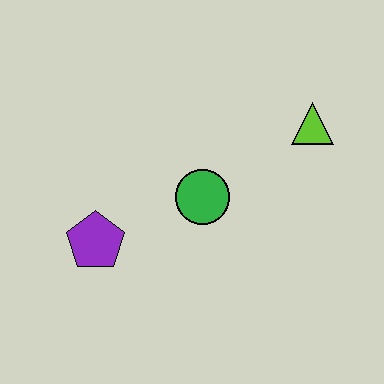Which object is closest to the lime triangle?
The green circle is closest to the lime triangle.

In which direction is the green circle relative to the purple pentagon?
The green circle is to the right of the purple pentagon.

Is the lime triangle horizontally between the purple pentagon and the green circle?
No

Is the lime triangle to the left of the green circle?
No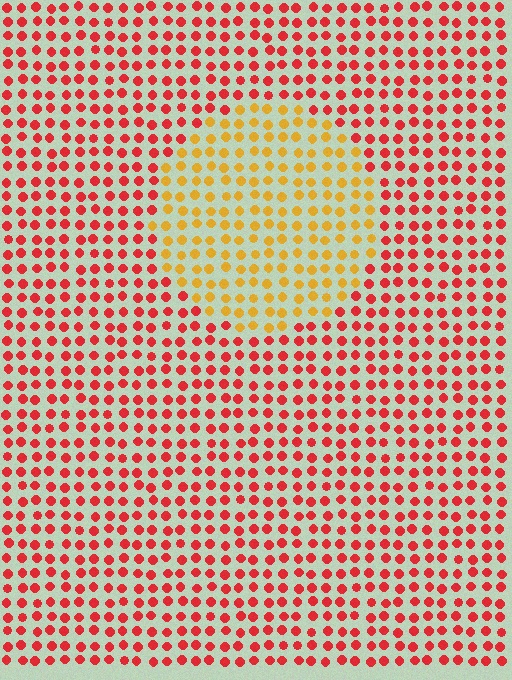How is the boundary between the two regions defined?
The boundary is defined purely by a slight shift in hue (about 46 degrees). Spacing, size, and orientation are identical on both sides.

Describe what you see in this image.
The image is filled with small red elements in a uniform arrangement. A circle-shaped region is visible where the elements are tinted to a slightly different hue, forming a subtle color boundary.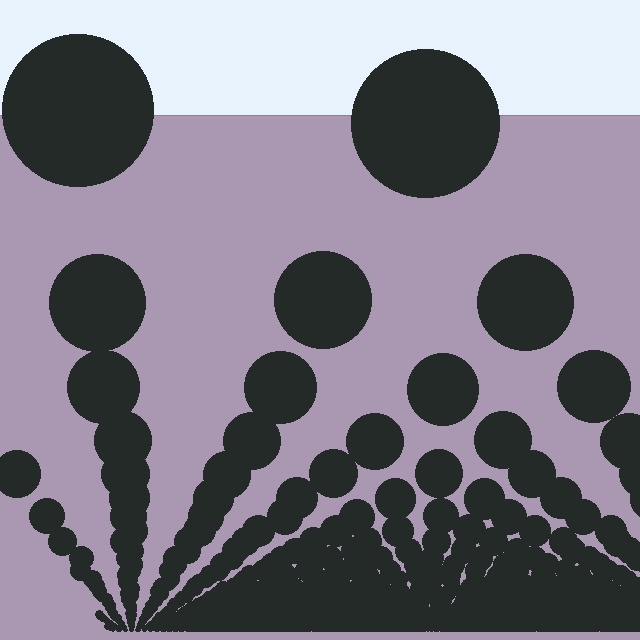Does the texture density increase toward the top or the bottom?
Density increases toward the bottom.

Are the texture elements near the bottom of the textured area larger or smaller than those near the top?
Smaller. The gradient is inverted — elements near the bottom are smaller and denser.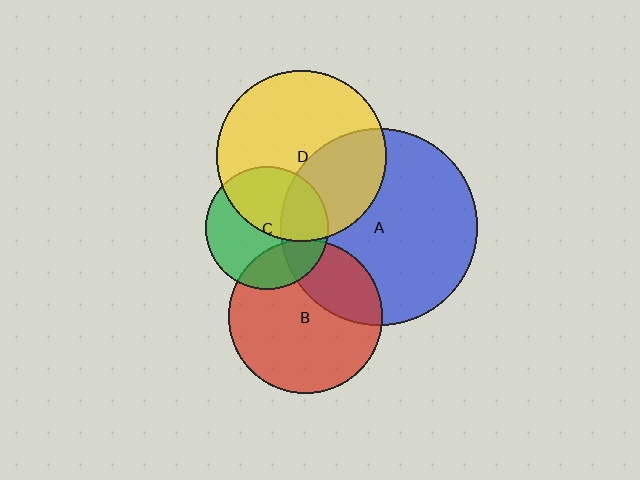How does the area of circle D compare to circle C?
Approximately 1.9 times.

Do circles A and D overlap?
Yes.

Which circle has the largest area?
Circle A (blue).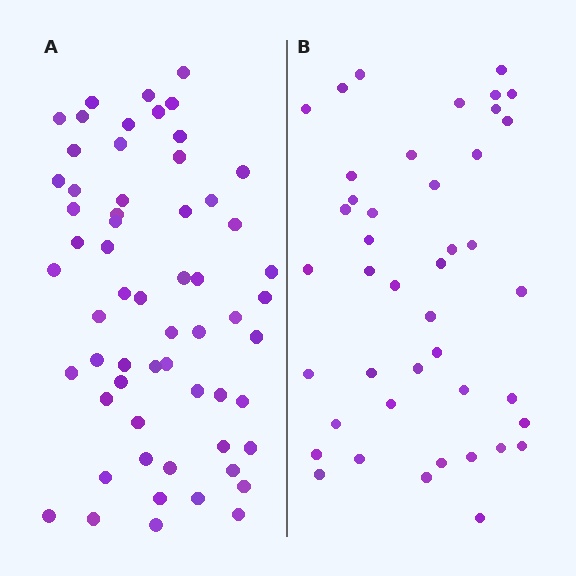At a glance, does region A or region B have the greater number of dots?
Region A (the left region) has more dots.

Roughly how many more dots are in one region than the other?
Region A has approximately 15 more dots than region B.